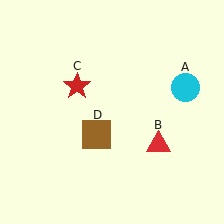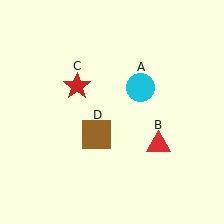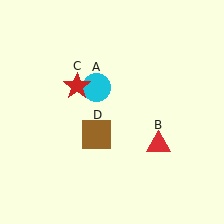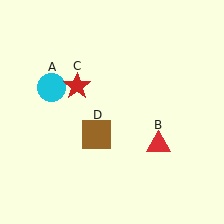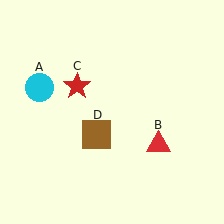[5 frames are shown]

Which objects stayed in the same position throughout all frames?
Red triangle (object B) and red star (object C) and brown square (object D) remained stationary.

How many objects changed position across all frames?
1 object changed position: cyan circle (object A).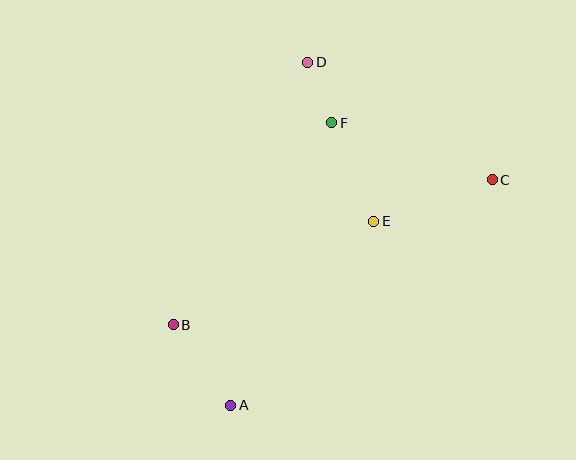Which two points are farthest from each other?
Points A and D are farthest from each other.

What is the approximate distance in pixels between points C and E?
The distance between C and E is approximately 125 pixels.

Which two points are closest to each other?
Points D and F are closest to each other.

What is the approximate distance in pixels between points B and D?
The distance between B and D is approximately 295 pixels.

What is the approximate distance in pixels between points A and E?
The distance between A and E is approximately 233 pixels.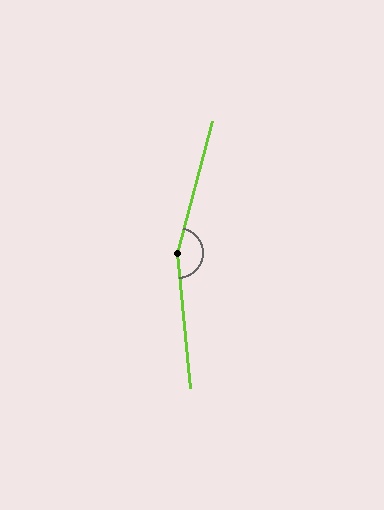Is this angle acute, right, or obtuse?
It is obtuse.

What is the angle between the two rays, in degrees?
Approximately 160 degrees.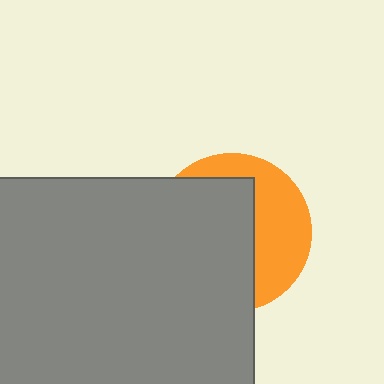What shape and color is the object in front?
The object in front is a gray rectangle.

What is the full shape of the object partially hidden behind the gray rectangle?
The partially hidden object is an orange circle.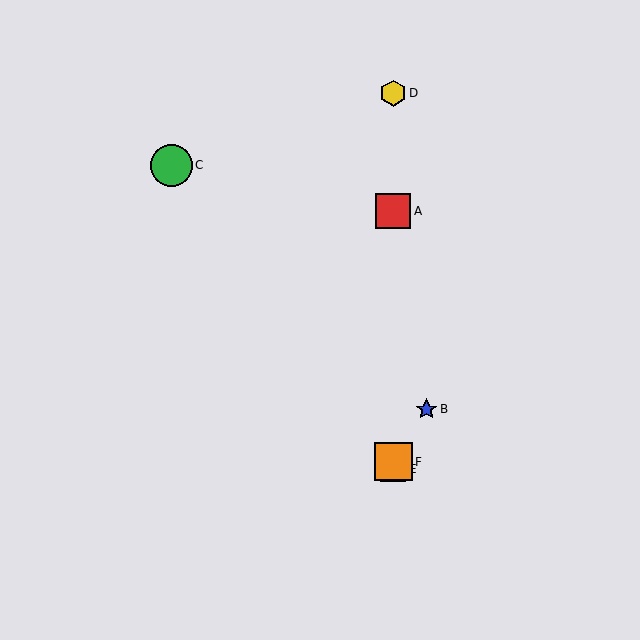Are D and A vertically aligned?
Yes, both are at x≈393.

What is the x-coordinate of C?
Object C is at x≈171.